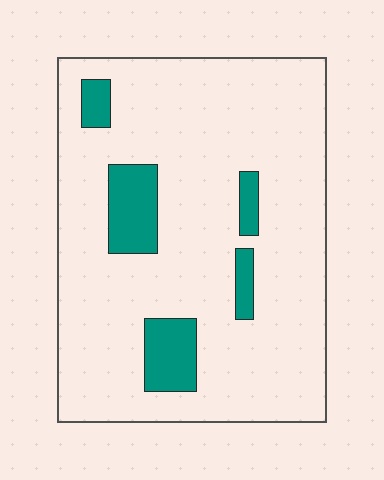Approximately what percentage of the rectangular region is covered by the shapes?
Approximately 15%.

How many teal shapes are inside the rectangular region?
5.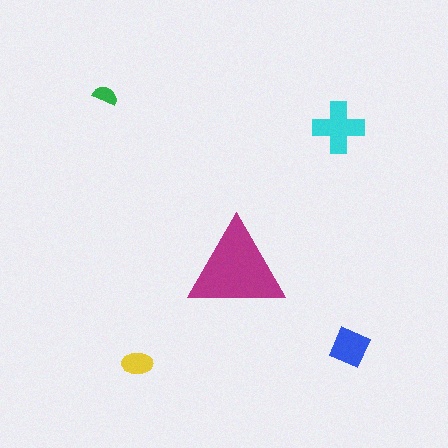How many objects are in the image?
There are 5 objects in the image.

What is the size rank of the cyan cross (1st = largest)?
2nd.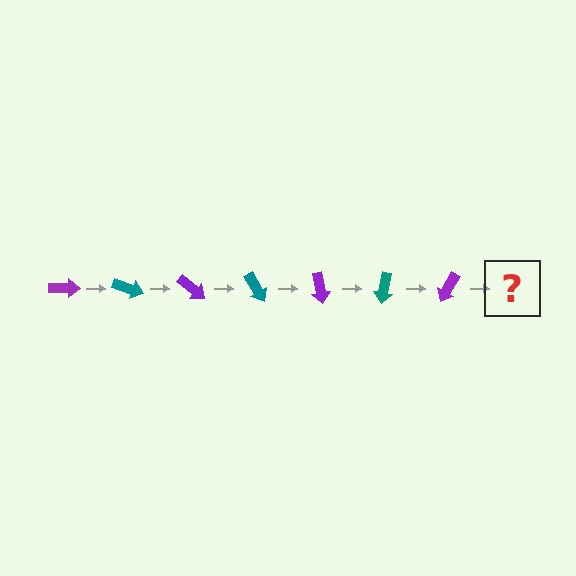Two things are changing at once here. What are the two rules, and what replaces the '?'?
The two rules are that it rotates 20 degrees each step and the color cycles through purple and teal. The '?' should be a teal arrow, rotated 140 degrees from the start.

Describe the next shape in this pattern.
It should be a teal arrow, rotated 140 degrees from the start.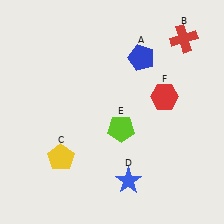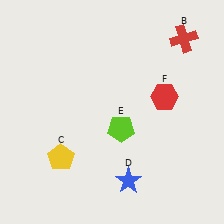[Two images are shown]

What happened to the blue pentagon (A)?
The blue pentagon (A) was removed in Image 2. It was in the top-right area of Image 1.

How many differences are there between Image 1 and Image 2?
There is 1 difference between the two images.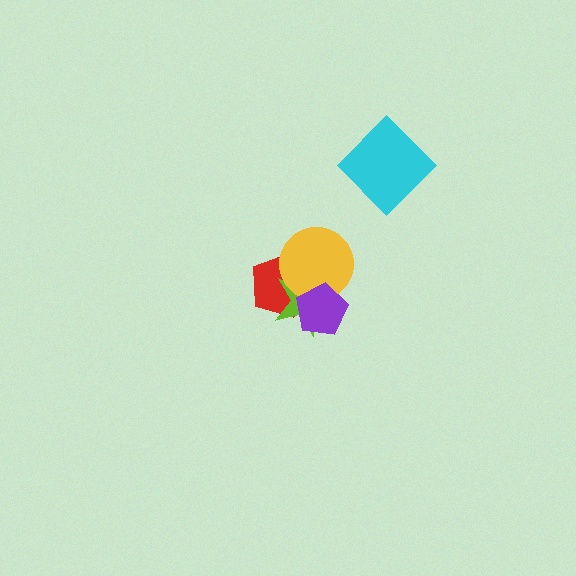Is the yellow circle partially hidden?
Yes, it is partially covered by another shape.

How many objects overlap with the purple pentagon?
3 objects overlap with the purple pentagon.